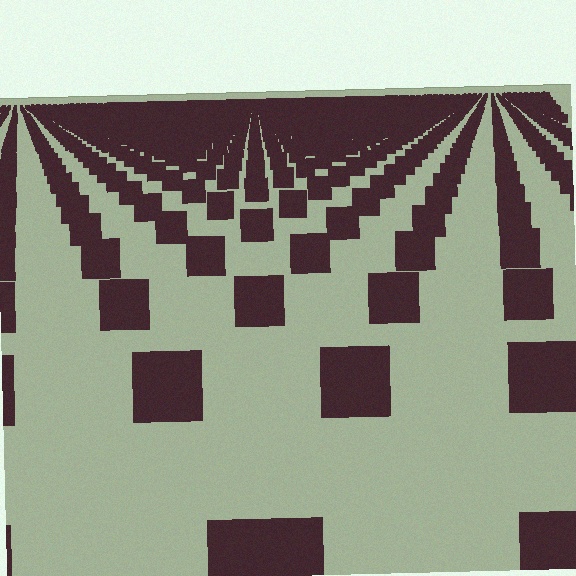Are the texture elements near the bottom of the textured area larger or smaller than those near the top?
Larger. Near the bottom, elements are closer to the viewer and appear at a bigger on-screen size.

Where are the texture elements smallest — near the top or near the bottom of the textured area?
Near the top.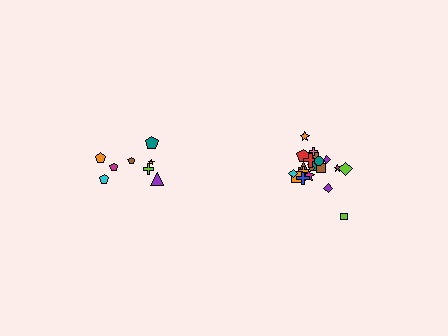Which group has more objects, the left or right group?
The right group.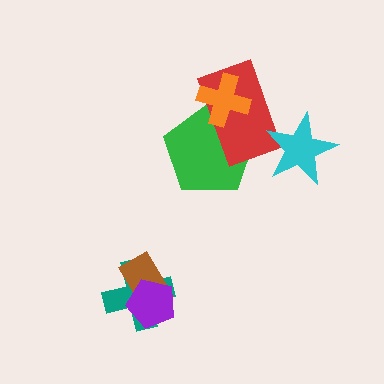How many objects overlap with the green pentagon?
2 objects overlap with the green pentagon.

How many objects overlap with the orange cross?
2 objects overlap with the orange cross.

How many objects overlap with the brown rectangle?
2 objects overlap with the brown rectangle.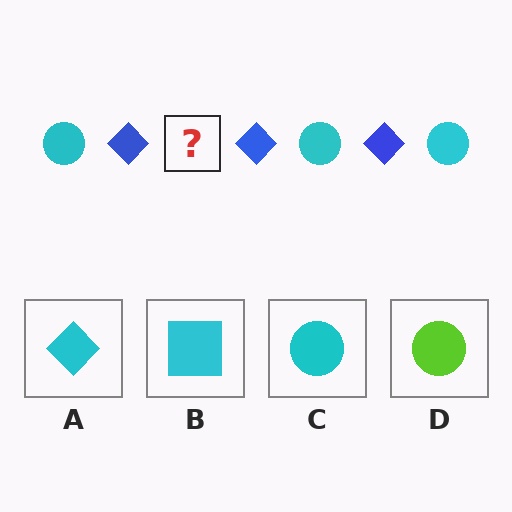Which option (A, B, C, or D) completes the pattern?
C.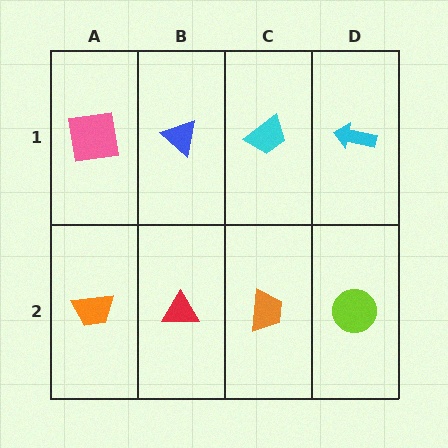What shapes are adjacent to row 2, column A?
A pink square (row 1, column A), a red triangle (row 2, column B).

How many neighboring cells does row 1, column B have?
3.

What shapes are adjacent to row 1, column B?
A red triangle (row 2, column B), a pink square (row 1, column A), a cyan trapezoid (row 1, column C).